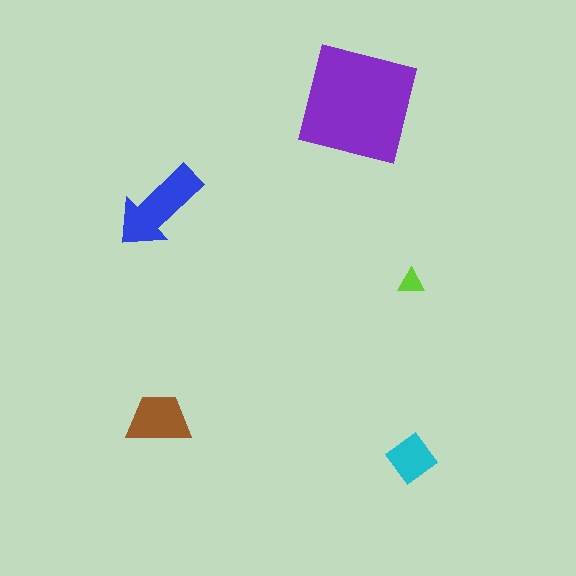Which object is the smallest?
The lime triangle.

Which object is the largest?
The purple square.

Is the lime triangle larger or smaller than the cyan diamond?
Smaller.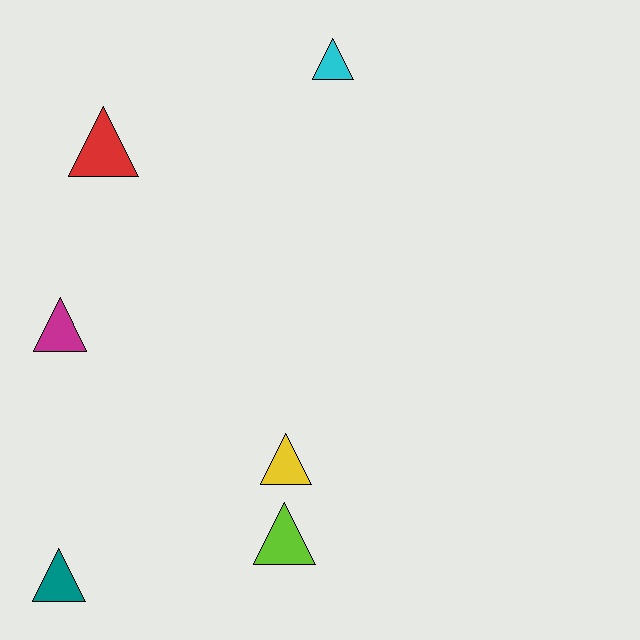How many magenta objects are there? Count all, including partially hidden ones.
There is 1 magenta object.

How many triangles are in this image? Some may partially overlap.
There are 6 triangles.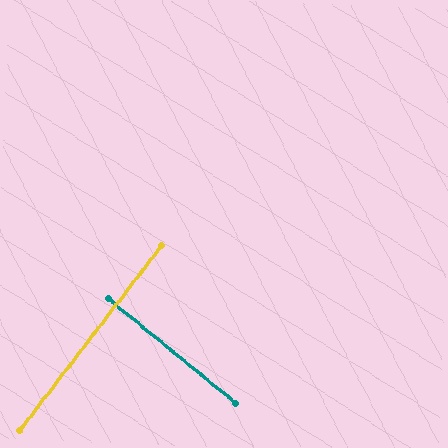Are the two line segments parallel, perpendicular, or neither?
Perpendicular — they meet at approximately 89°.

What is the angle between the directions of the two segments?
Approximately 89 degrees.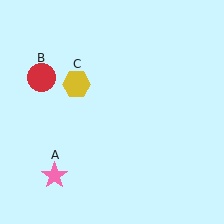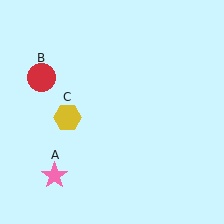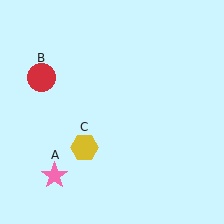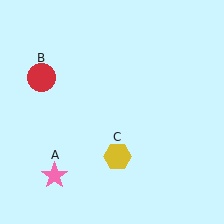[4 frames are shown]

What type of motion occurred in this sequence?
The yellow hexagon (object C) rotated counterclockwise around the center of the scene.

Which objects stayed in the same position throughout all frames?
Pink star (object A) and red circle (object B) remained stationary.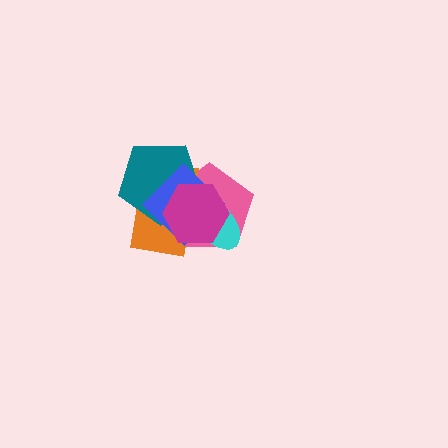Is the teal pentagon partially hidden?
Yes, it is partially covered by another shape.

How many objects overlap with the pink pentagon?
5 objects overlap with the pink pentagon.